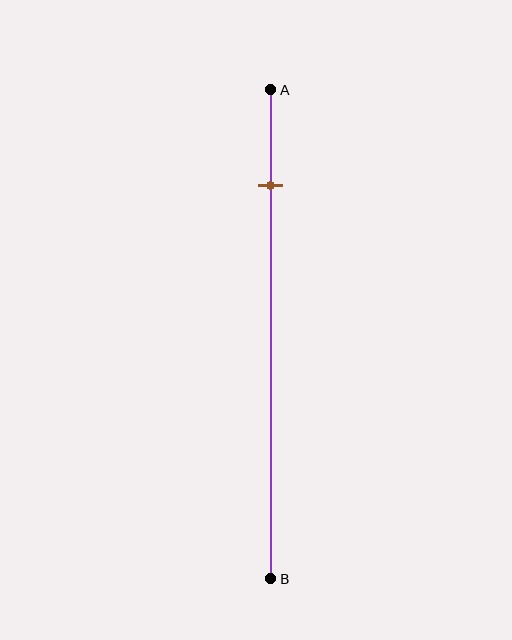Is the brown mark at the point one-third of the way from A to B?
No, the mark is at about 20% from A, not at the 33% one-third point.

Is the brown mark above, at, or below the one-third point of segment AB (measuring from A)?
The brown mark is above the one-third point of segment AB.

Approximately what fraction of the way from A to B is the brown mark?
The brown mark is approximately 20% of the way from A to B.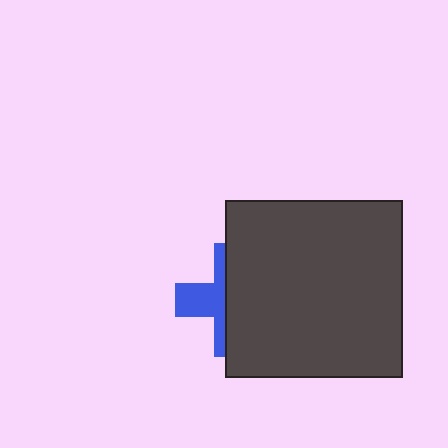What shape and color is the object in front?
The object in front is a dark gray square.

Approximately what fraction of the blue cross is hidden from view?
Roughly 60% of the blue cross is hidden behind the dark gray square.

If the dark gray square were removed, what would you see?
You would see the complete blue cross.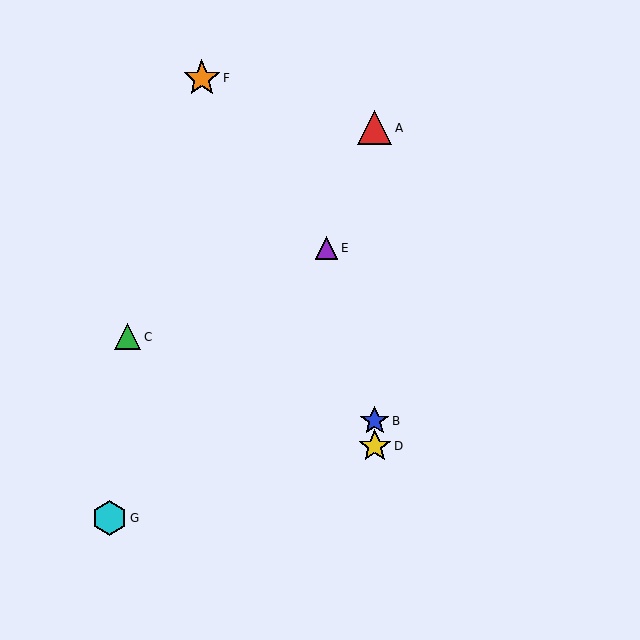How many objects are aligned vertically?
3 objects (A, B, D) are aligned vertically.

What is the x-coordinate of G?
Object G is at x≈110.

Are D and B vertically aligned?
Yes, both are at x≈375.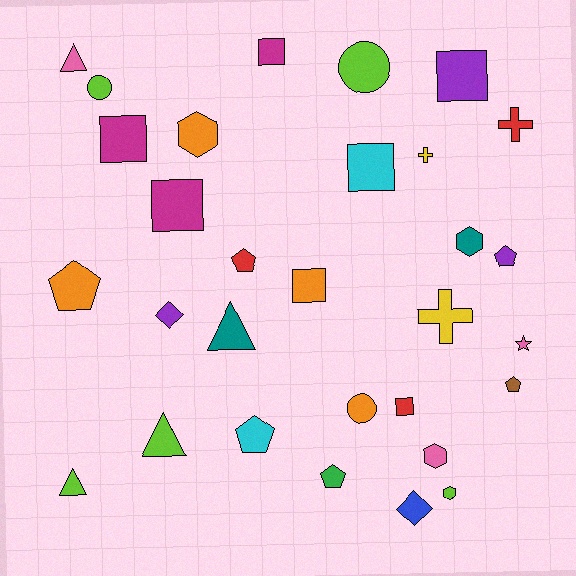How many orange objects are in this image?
There are 4 orange objects.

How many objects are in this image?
There are 30 objects.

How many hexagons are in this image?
There are 4 hexagons.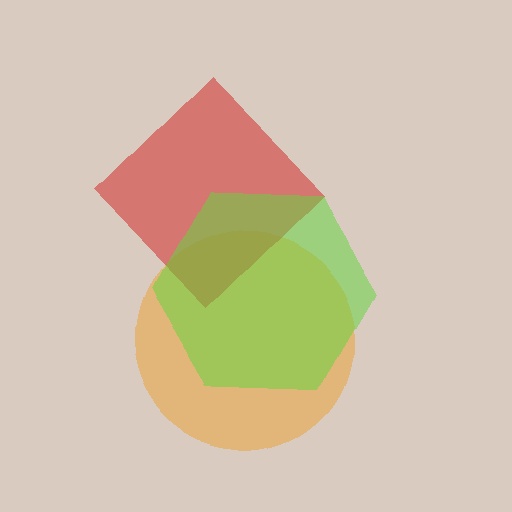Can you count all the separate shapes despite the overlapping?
Yes, there are 3 separate shapes.